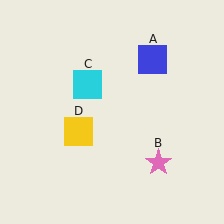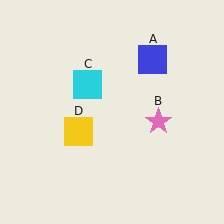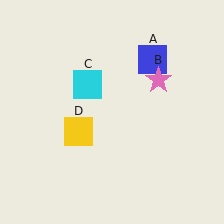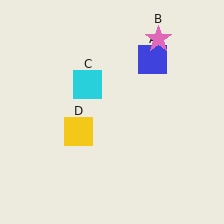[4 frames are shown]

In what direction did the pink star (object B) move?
The pink star (object B) moved up.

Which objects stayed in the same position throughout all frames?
Blue square (object A) and cyan square (object C) and yellow square (object D) remained stationary.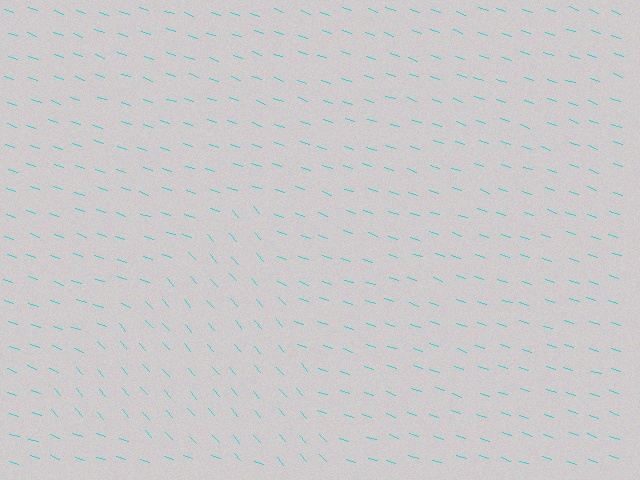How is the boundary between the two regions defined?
The boundary is defined purely by a change in line orientation (approximately 30 degrees difference). All lines are the same color and thickness.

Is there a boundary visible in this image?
Yes, there is a texture boundary formed by a change in line orientation.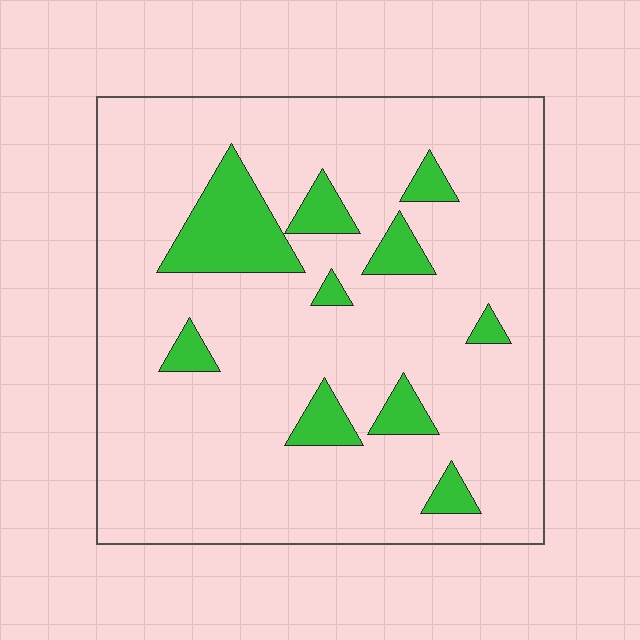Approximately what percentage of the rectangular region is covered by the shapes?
Approximately 15%.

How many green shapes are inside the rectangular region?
10.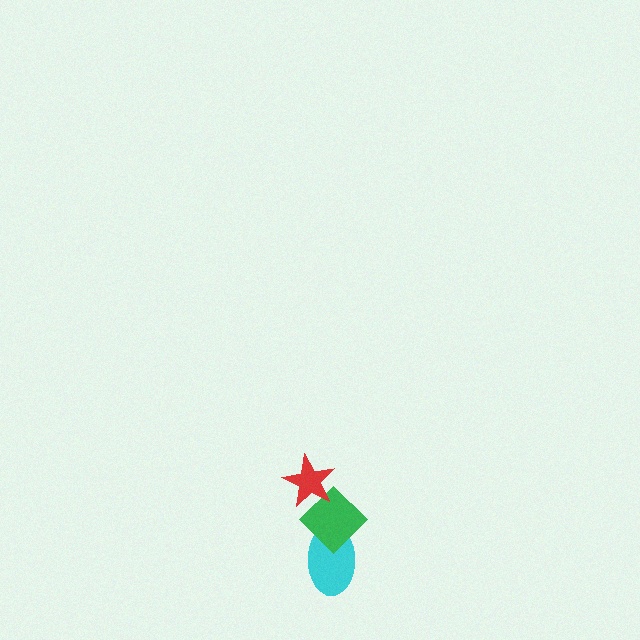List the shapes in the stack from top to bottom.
From top to bottom: the red star, the green diamond, the cyan ellipse.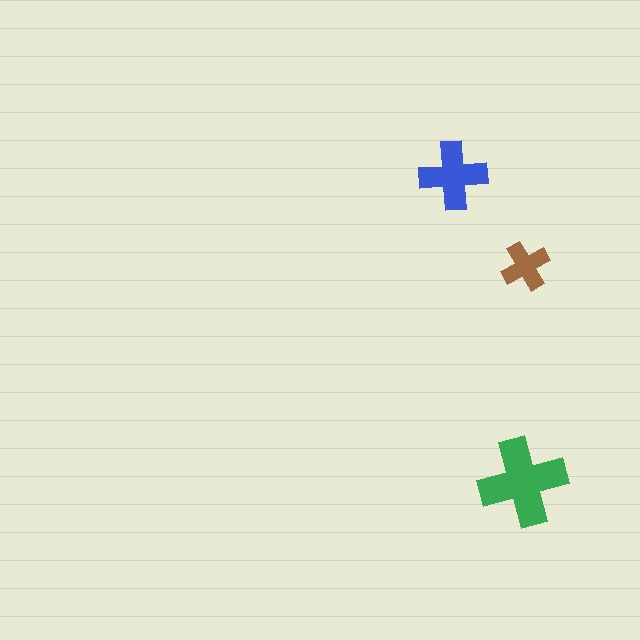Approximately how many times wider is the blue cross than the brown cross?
About 1.5 times wider.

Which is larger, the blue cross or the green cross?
The green one.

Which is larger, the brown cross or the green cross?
The green one.